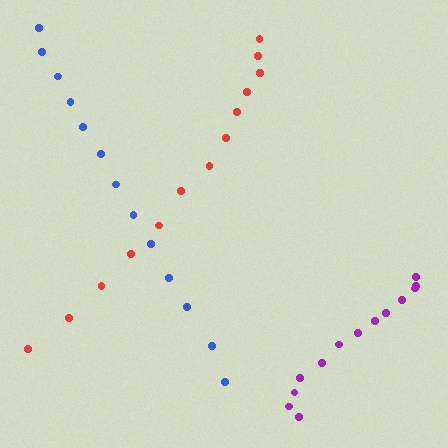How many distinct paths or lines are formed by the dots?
There are 3 distinct paths.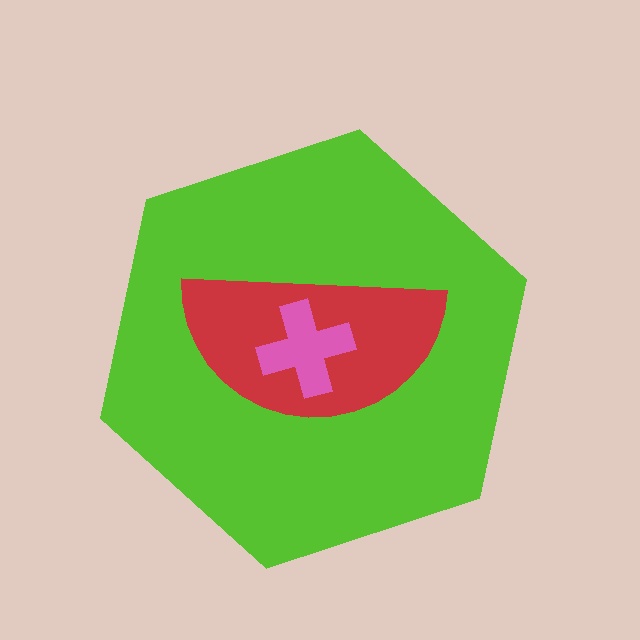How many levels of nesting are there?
3.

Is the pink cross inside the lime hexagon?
Yes.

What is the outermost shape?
The lime hexagon.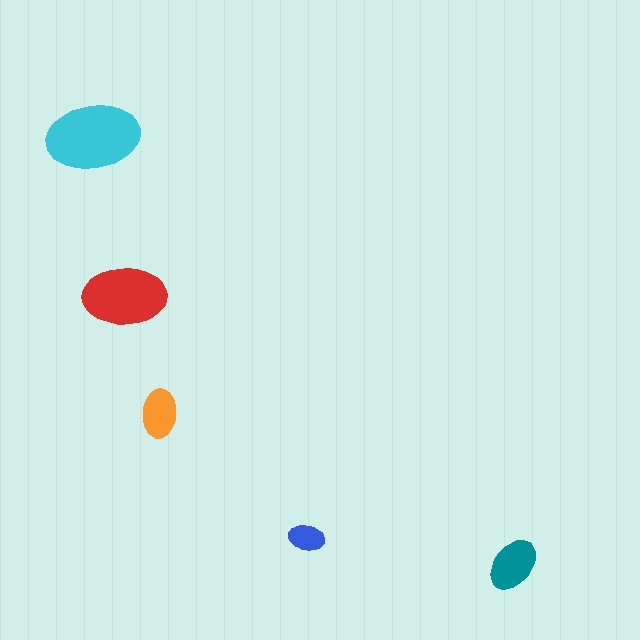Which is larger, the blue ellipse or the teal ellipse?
The teal one.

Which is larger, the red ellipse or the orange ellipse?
The red one.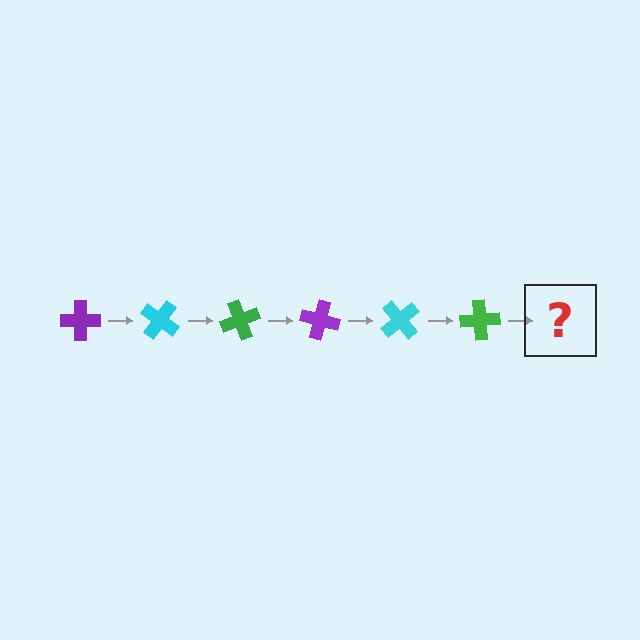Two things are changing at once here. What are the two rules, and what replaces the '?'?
The two rules are that it rotates 35 degrees each step and the color cycles through purple, cyan, and green. The '?' should be a purple cross, rotated 210 degrees from the start.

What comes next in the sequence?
The next element should be a purple cross, rotated 210 degrees from the start.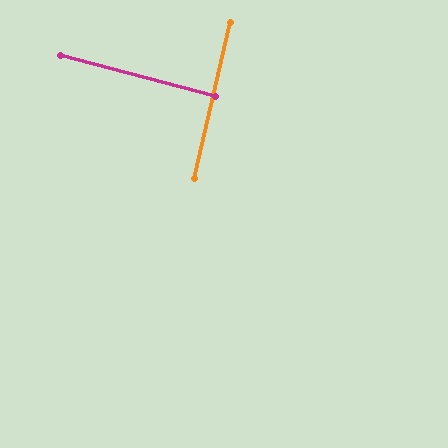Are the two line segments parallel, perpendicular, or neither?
Perpendicular — they meet at approximately 88°.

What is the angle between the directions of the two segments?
Approximately 88 degrees.